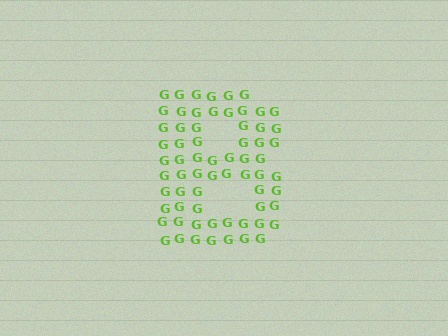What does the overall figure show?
The overall figure shows the letter B.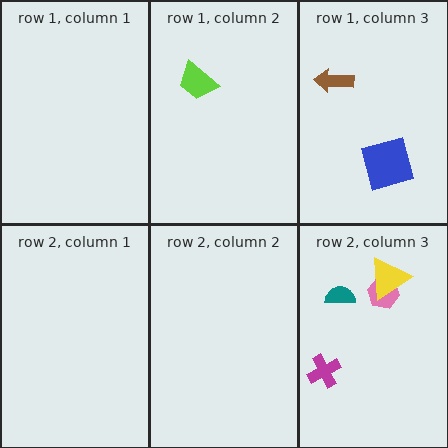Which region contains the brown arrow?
The row 1, column 3 region.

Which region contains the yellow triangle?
The row 2, column 3 region.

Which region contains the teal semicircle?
The row 2, column 3 region.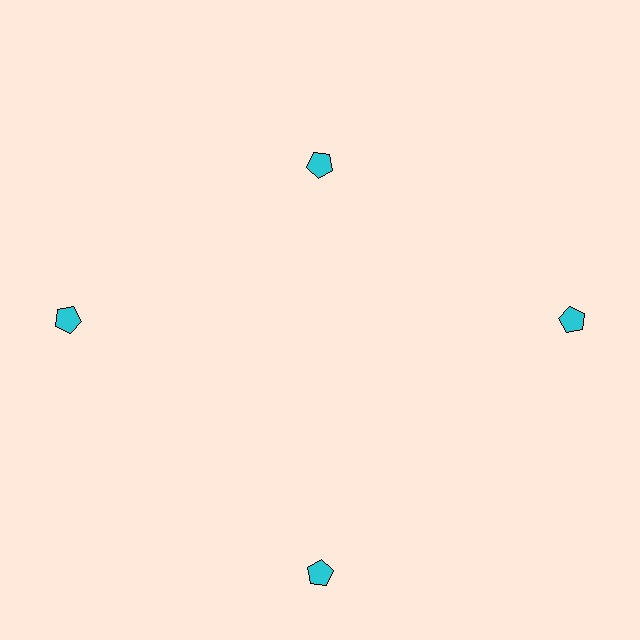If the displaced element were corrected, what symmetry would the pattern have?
It would have 4-fold rotational symmetry — the pattern would map onto itself every 90 degrees.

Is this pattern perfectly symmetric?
No. The 4 cyan pentagons are arranged in a ring, but one element near the 12 o'clock position is pulled inward toward the center, breaking the 4-fold rotational symmetry.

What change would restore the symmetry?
The symmetry would be restored by moving it outward, back onto the ring so that all 4 pentagons sit at equal angles and equal distance from the center.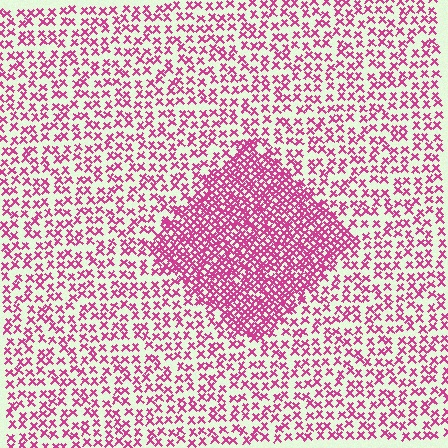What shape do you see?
I see a diamond.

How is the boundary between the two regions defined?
The boundary is defined by a change in element density (approximately 2.3x ratio). All elements are the same color, size, and shape.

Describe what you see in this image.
The image contains small magenta elements arranged at two different densities. A diamond-shaped region is visible where the elements are more densely packed than the surrounding area.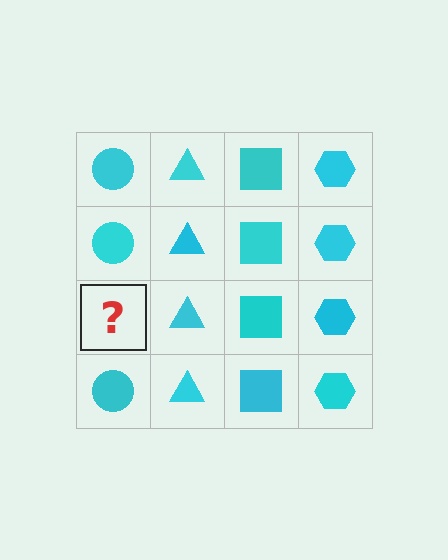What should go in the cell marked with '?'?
The missing cell should contain a cyan circle.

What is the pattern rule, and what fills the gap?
The rule is that each column has a consistent shape. The gap should be filled with a cyan circle.